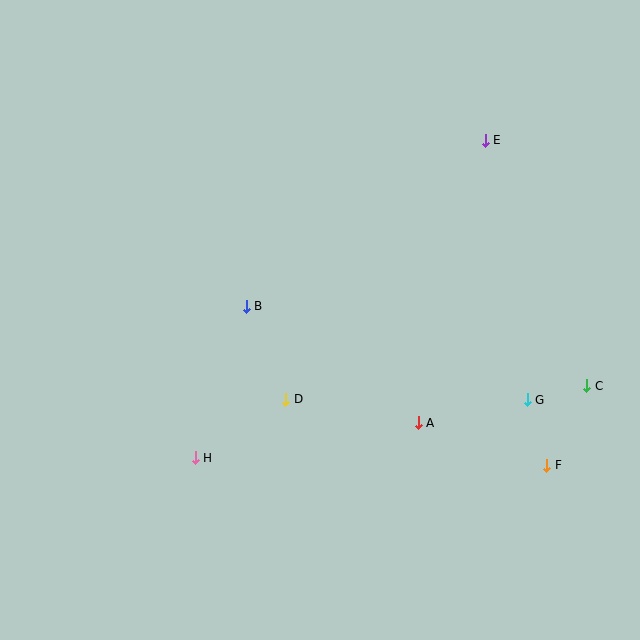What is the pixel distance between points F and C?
The distance between F and C is 89 pixels.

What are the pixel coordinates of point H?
Point H is at (195, 458).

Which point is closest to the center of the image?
Point B at (246, 306) is closest to the center.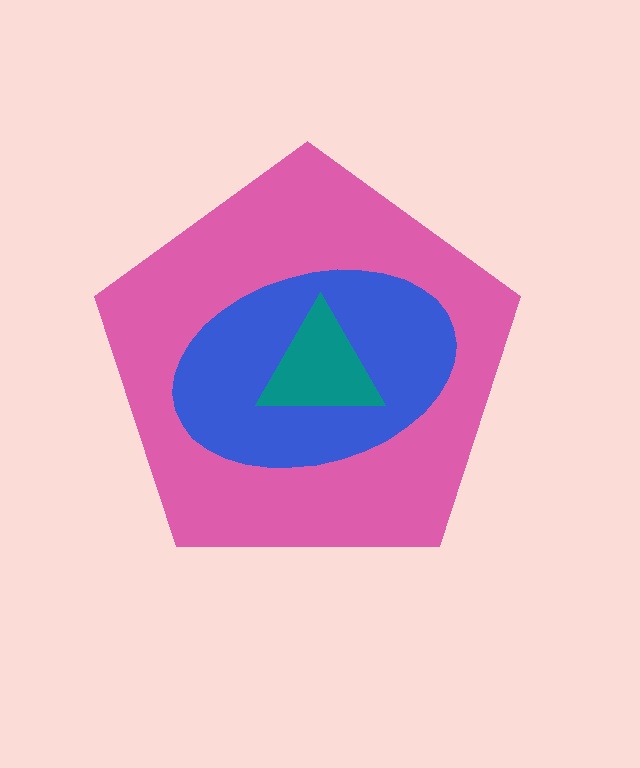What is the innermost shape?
The teal triangle.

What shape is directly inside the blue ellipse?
The teal triangle.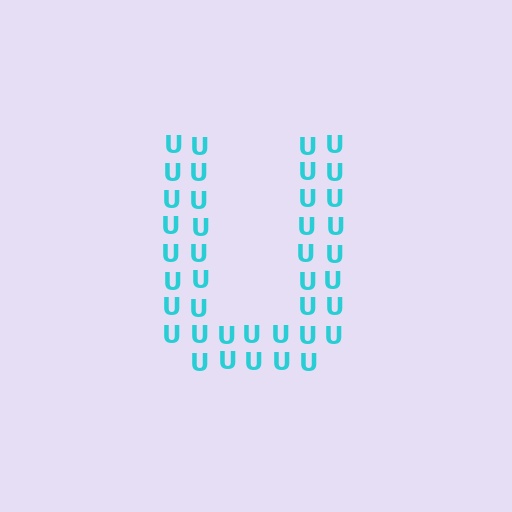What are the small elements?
The small elements are letter U's.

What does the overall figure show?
The overall figure shows the letter U.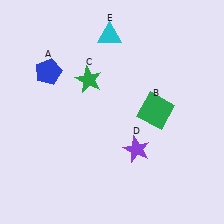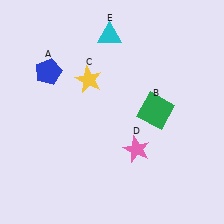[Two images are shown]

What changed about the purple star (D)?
In Image 1, D is purple. In Image 2, it changed to pink.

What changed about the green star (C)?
In Image 1, C is green. In Image 2, it changed to yellow.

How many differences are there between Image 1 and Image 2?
There are 2 differences between the two images.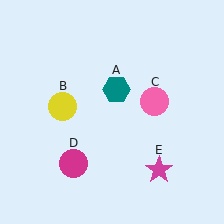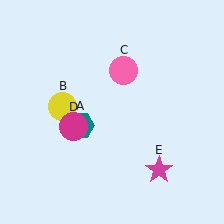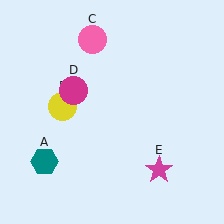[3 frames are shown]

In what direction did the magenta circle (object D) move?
The magenta circle (object D) moved up.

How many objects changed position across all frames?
3 objects changed position: teal hexagon (object A), pink circle (object C), magenta circle (object D).